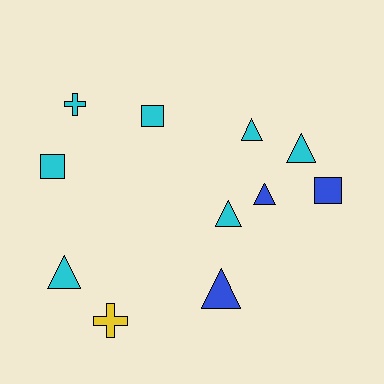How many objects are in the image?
There are 11 objects.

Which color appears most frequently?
Cyan, with 7 objects.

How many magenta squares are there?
There are no magenta squares.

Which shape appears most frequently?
Triangle, with 6 objects.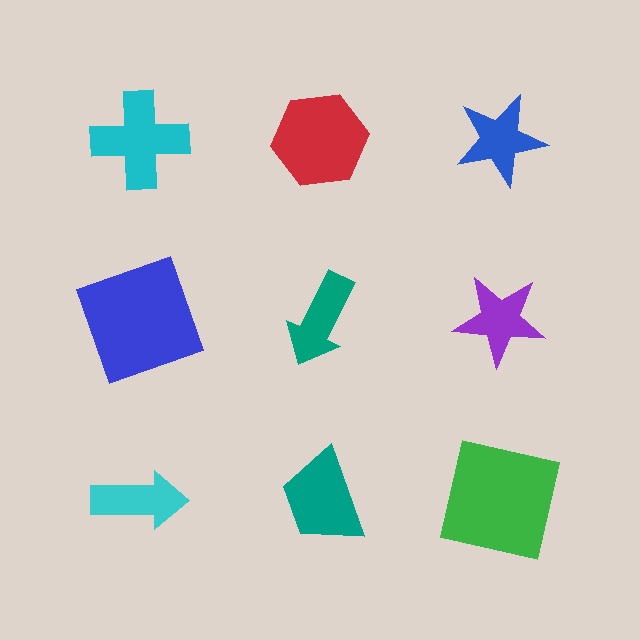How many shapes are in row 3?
3 shapes.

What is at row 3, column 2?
A teal trapezoid.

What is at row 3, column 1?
A cyan arrow.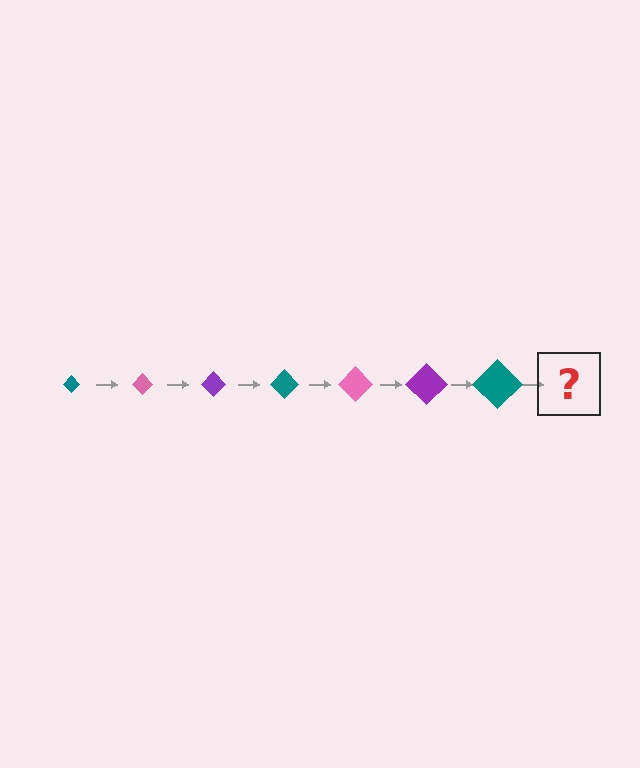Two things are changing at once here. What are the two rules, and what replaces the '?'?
The two rules are that the diamond grows larger each step and the color cycles through teal, pink, and purple. The '?' should be a pink diamond, larger than the previous one.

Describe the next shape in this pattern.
It should be a pink diamond, larger than the previous one.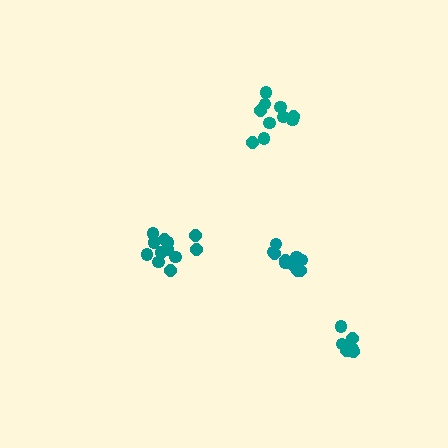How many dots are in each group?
Group 1: 10 dots, Group 2: 12 dots, Group 3: 12 dots, Group 4: 8 dots (42 total).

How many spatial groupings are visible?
There are 4 spatial groupings.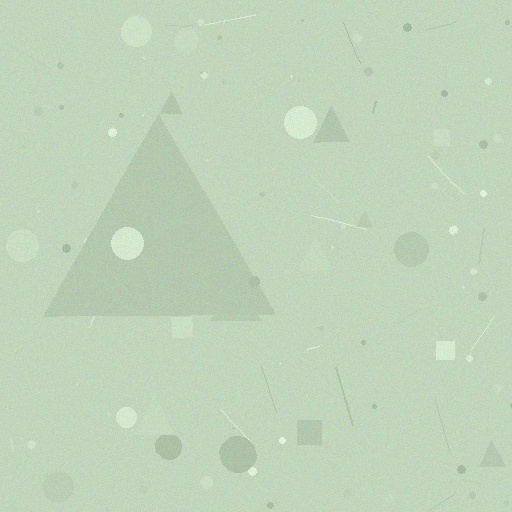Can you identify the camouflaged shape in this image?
The camouflaged shape is a triangle.